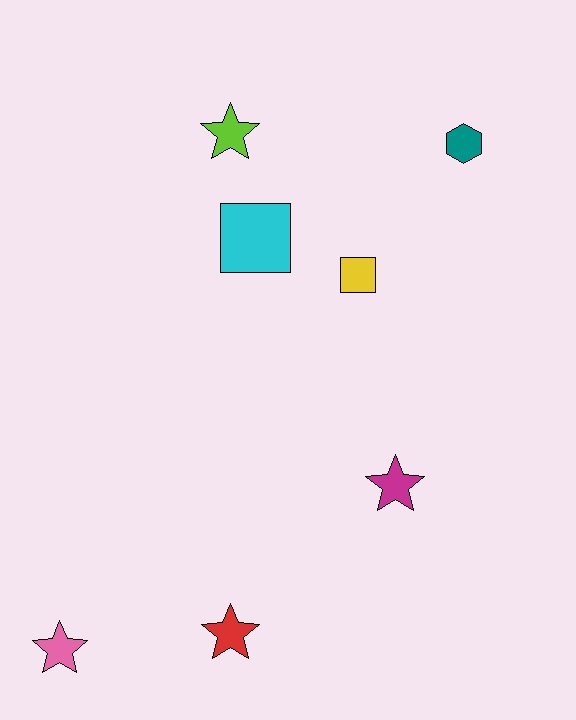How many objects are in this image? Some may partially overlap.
There are 7 objects.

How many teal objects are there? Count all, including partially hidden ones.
There is 1 teal object.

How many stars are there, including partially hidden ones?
There are 4 stars.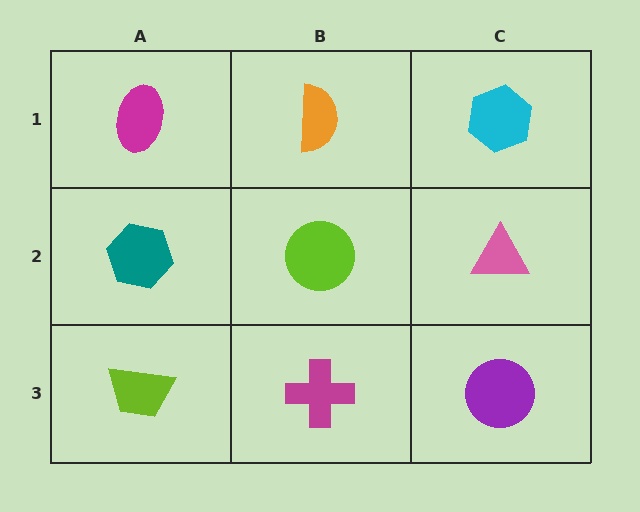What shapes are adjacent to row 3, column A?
A teal hexagon (row 2, column A), a magenta cross (row 3, column B).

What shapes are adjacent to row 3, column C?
A pink triangle (row 2, column C), a magenta cross (row 3, column B).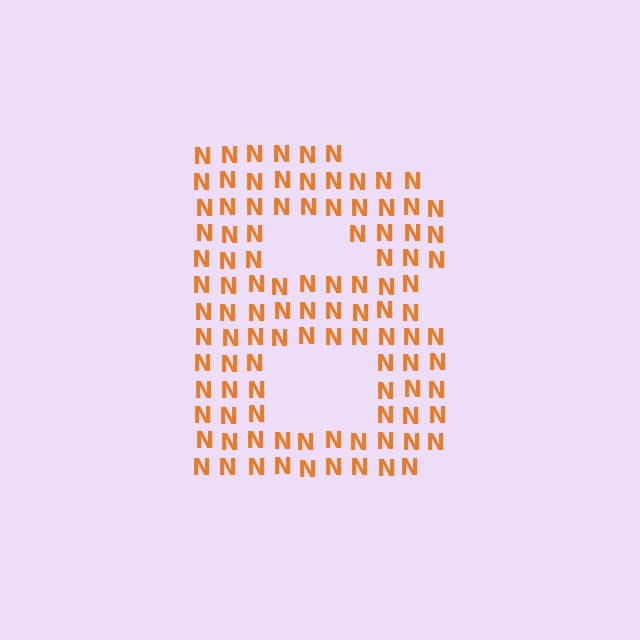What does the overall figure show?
The overall figure shows the letter B.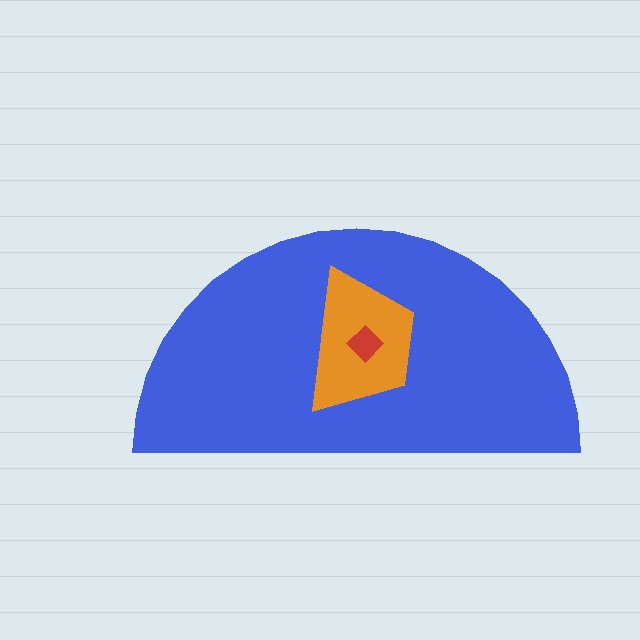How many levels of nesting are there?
3.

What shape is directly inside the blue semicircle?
The orange trapezoid.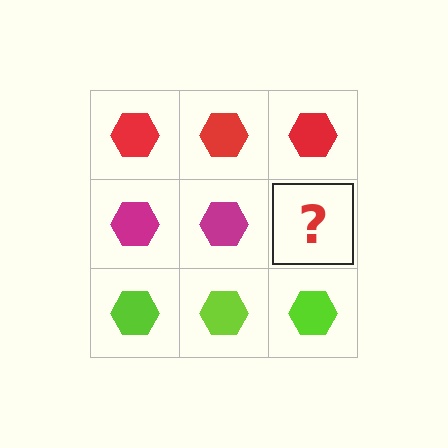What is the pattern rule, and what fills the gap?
The rule is that each row has a consistent color. The gap should be filled with a magenta hexagon.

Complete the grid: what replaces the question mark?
The question mark should be replaced with a magenta hexagon.